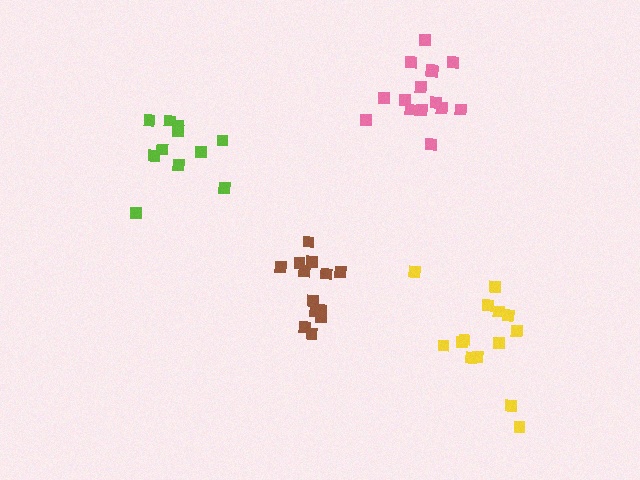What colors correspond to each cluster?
The clusters are colored: brown, lime, yellow, pink.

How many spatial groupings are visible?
There are 4 spatial groupings.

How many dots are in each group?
Group 1: 14 dots, Group 2: 11 dots, Group 3: 15 dots, Group 4: 15 dots (55 total).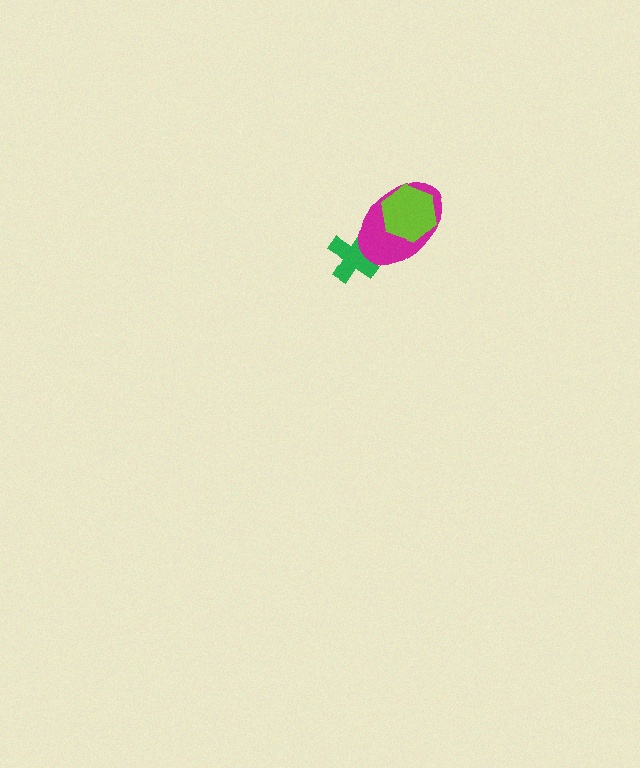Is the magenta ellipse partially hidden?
Yes, it is partially covered by another shape.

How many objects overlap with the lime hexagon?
1 object overlaps with the lime hexagon.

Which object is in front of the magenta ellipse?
The lime hexagon is in front of the magenta ellipse.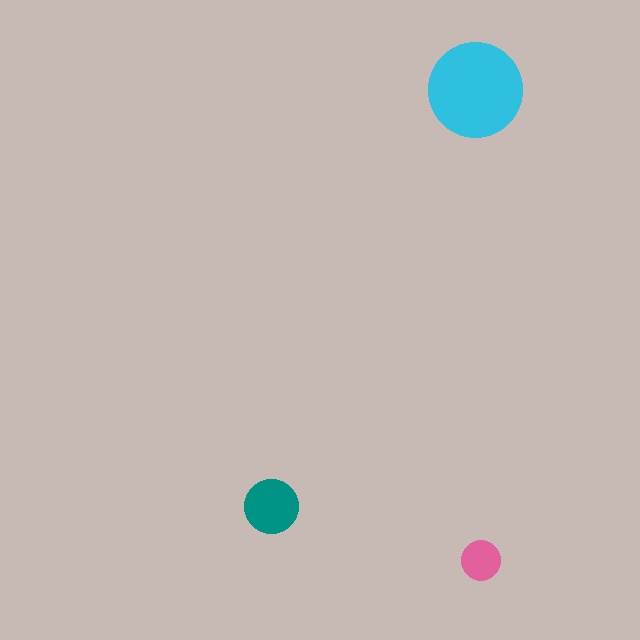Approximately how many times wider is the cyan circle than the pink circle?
About 2.5 times wider.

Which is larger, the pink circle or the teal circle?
The teal one.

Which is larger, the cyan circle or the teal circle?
The cyan one.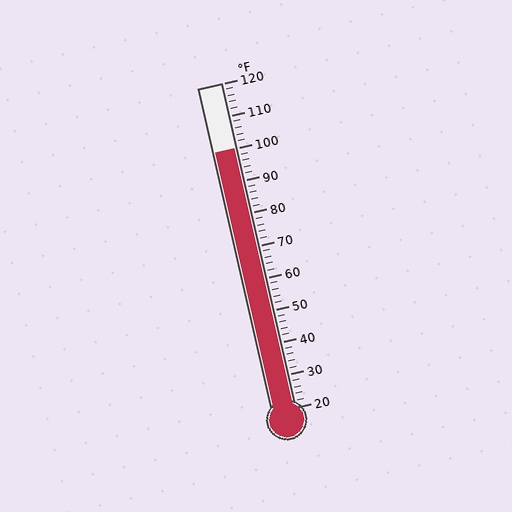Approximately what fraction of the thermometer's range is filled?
The thermometer is filled to approximately 80% of its range.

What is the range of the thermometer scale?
The thermometer scale ranges from 20°F to 120°F.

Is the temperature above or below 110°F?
The temperature is below 110°F.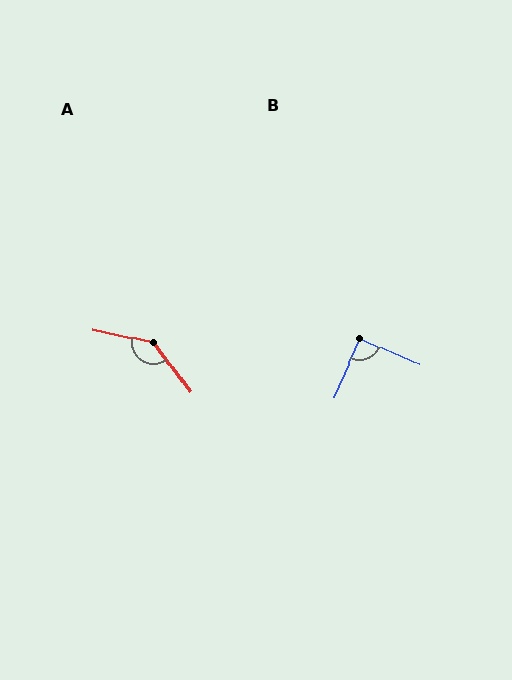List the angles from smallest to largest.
B (90°), A (138°).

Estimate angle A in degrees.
Approximately 138 degrees.